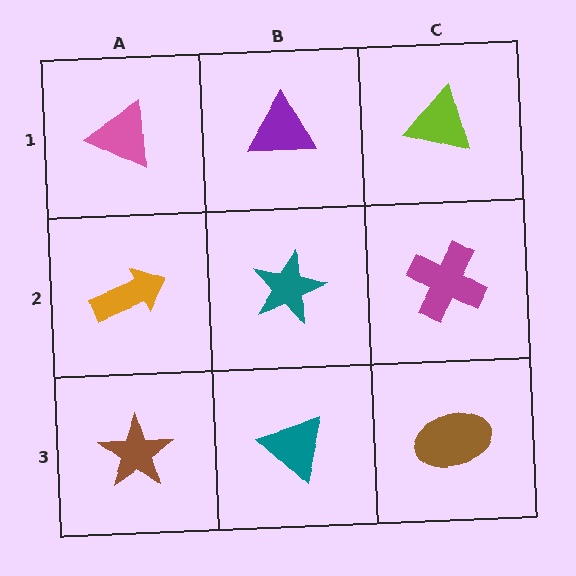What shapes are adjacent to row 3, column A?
An orange arrow (row 2, column A), a teal triangle (row 3, column B).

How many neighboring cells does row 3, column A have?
2.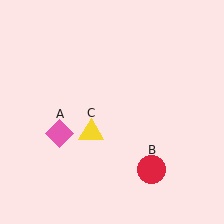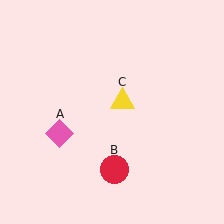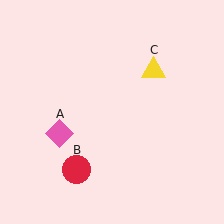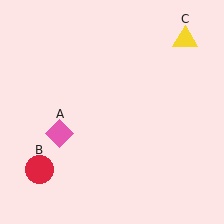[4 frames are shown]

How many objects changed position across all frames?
2 objects changed position: red circle (object B), yellow triangle (object C).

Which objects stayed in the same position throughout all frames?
Pink diamond (object A) remained stationary.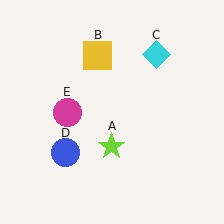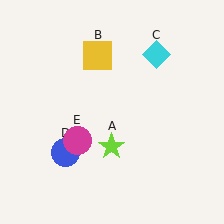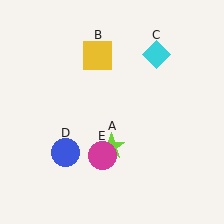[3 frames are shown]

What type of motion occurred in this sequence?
The magenta circle (object E) rotated counterclockwise around the center of the scene.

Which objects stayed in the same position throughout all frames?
Lime star (object A) and yellow square (object B) and cyan diamond (object C) and blue circle (object D) remained stationary.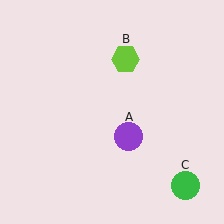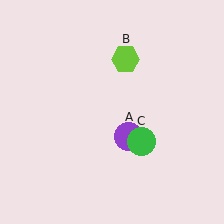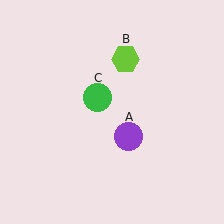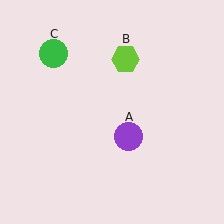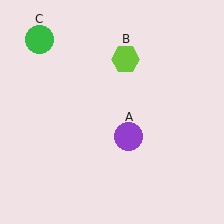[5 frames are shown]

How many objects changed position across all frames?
1 object changed position: green circle (object C).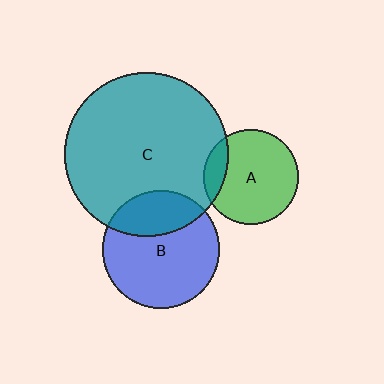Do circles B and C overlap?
Yes.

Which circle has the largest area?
Circle C (teal).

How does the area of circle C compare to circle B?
Approximately 2.0 times.